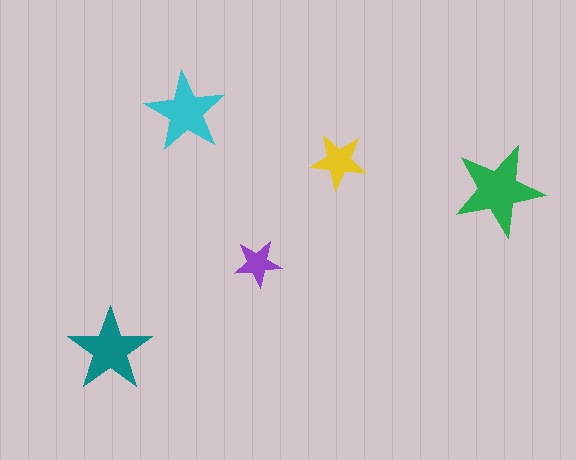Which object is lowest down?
The teal star is bottommost.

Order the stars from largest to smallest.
the green one, the teal one, the cyan one, the yellow one, the purple one.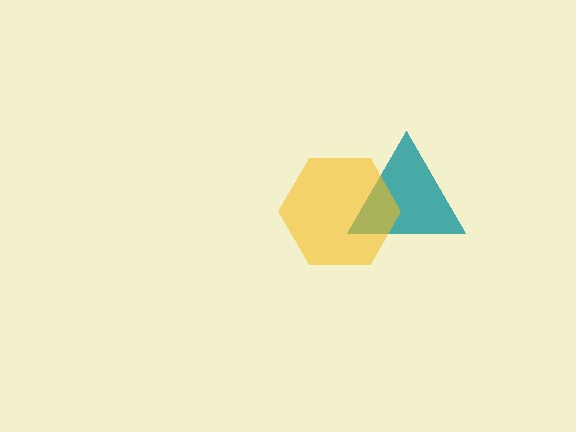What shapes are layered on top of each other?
The layered shapes are: a teal triangle, a yellow hexagon.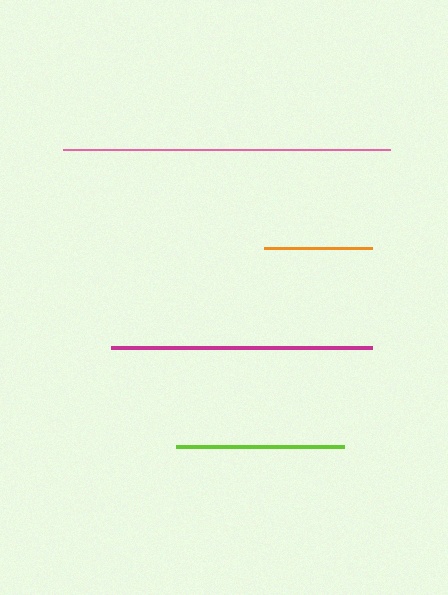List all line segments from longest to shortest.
From longest to shortest: pink, magenta, lime, orange.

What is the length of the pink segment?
The pink segment is approximately 327 pixels long.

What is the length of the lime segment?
The lime segment is approximately 167 pixels long.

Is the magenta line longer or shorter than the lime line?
The magenta line is longer than the lime line.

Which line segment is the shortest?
The orange line is the shortest at approximately 108 pixels.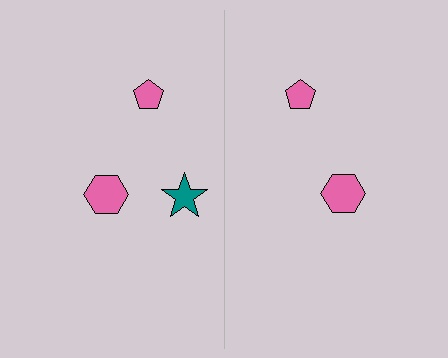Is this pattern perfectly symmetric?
No, the pattern is not perfectly symmetric. A teal star is missing from the right side.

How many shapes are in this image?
There are 5 shapes in this image.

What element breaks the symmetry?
A teal star is missing from the right side.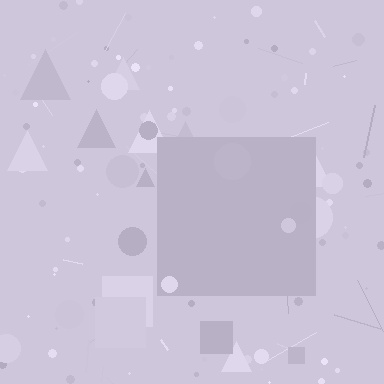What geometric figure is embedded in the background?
A square is embedded in the background.